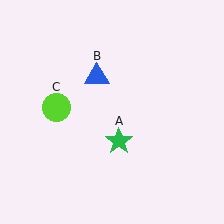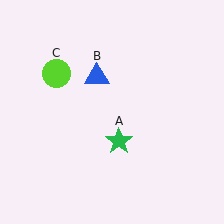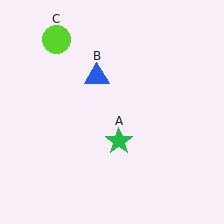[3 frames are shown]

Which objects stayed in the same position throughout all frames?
Green star (object A) and blue triangle (object B) remained stationary.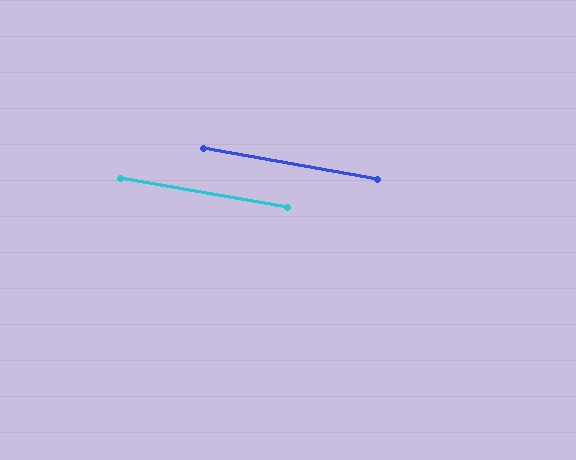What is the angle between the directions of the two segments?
Approximately 0 degrees.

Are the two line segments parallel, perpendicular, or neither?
Parallel — their directions differ by only 0.4°.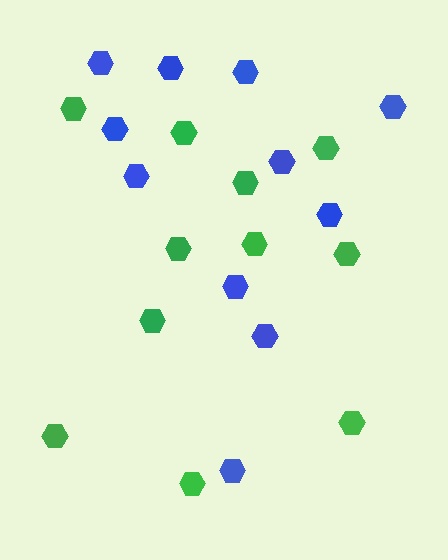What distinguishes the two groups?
There are 2 groups: one group of green hexagons (11) and one group of blue hexagons (11).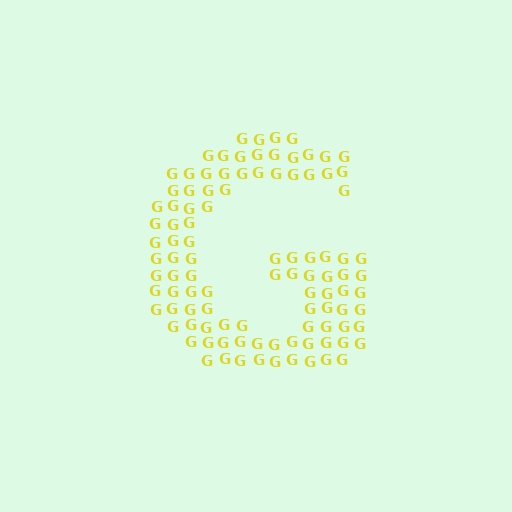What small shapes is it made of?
It is made of small letter G's.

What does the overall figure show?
The overall figure shows the letter G.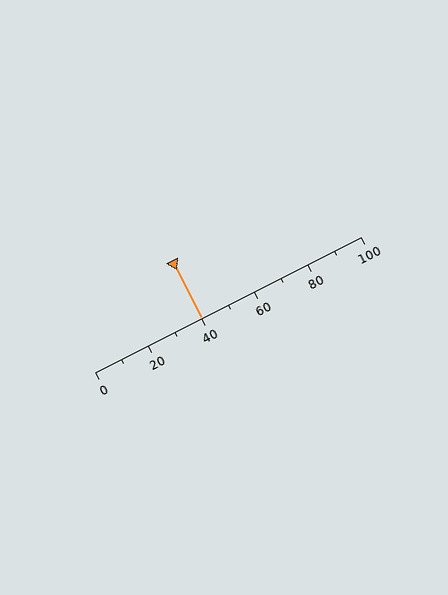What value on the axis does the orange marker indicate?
The marker indicates approximately 40.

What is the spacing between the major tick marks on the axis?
The major ticks are spaced 20 apart.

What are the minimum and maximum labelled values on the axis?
The axis runs from 0 to 100.